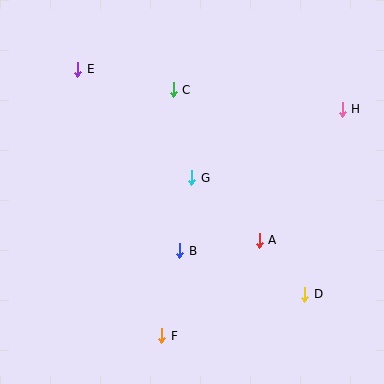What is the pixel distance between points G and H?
The distance between G and H is 165 pixels.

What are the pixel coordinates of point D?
Point D is at (305, 294).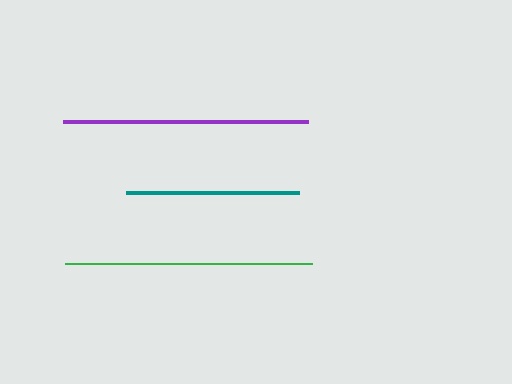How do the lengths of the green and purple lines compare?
The green and purple lines are approximately the same length.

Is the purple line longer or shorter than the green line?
The green line is longer than the purple line.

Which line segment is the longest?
The green line is the longest at approximately 247 pixels.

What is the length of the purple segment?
The purple segment is approximately 245 pixels long.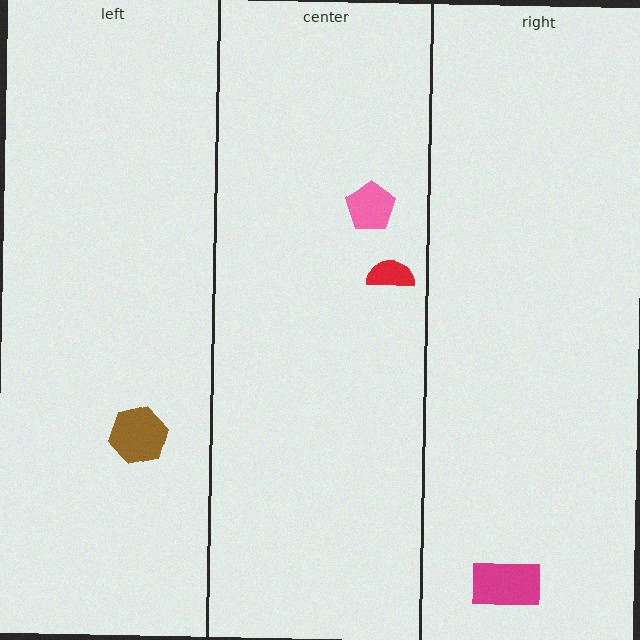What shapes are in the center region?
The pink pentagon, the red semicircle.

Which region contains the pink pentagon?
The center region.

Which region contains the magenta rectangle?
The right region.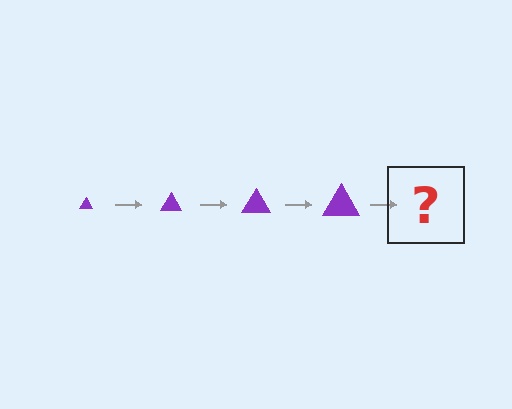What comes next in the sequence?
The next element should be a purple triangle, larger than the previous one.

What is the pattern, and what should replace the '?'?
The pattern is that the triangle gets progressively larger each step. The '?' should be a purple triangle, larger than the previous one.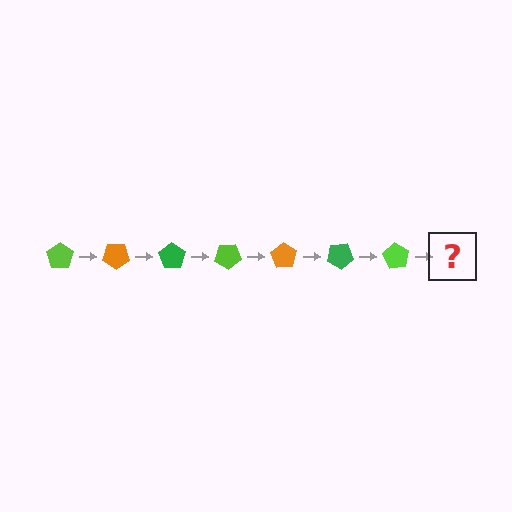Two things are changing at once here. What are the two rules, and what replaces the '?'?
The two rules are that it rotates 35 degrees each step and the color cycles through lime, orange, and green. The '?' should be an orange pentagon, rotated 245 degrees from the start.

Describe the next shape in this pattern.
It should be an orange pentagon, rotated 245 degrees from the start.